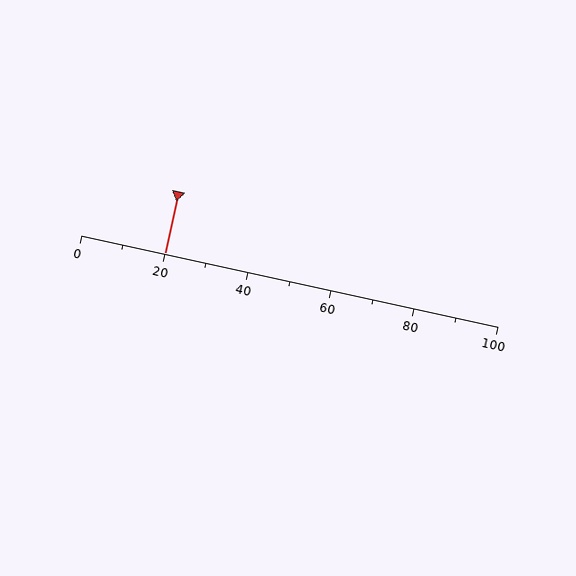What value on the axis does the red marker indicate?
The marker indicates approximately 20.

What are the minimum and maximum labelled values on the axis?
The axis runs from 0 to 100.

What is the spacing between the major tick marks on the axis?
The major ticks are spaced 20 apart.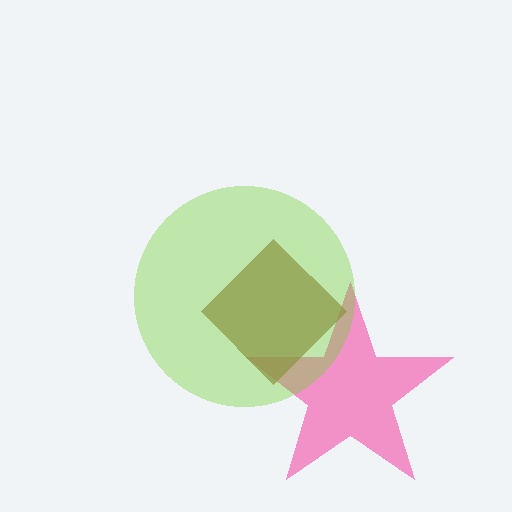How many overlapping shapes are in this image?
There are 3 overlapping shapes in the image.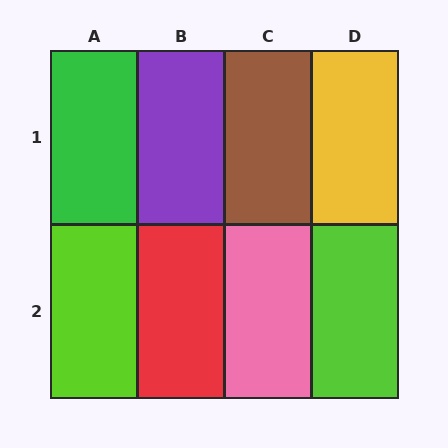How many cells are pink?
1 cell is pink.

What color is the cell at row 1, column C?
Brown.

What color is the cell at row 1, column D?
Yellow.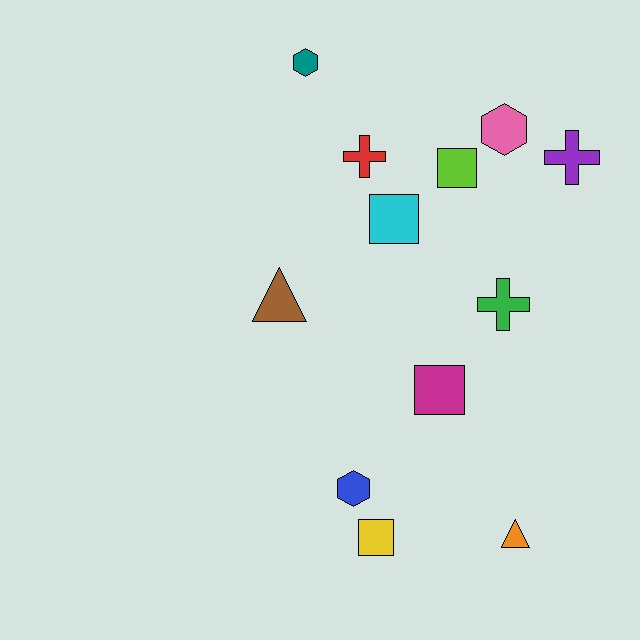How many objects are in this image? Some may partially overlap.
There are 12 objects.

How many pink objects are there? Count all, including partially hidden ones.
There is 1 pink object.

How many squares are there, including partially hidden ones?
There are 4 squares.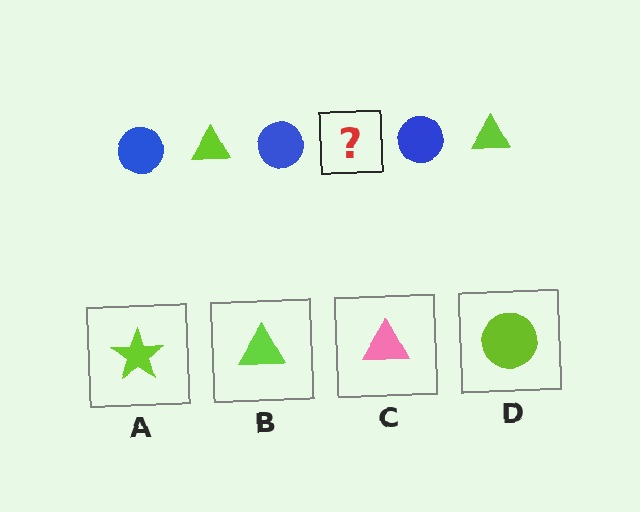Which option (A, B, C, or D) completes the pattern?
B.